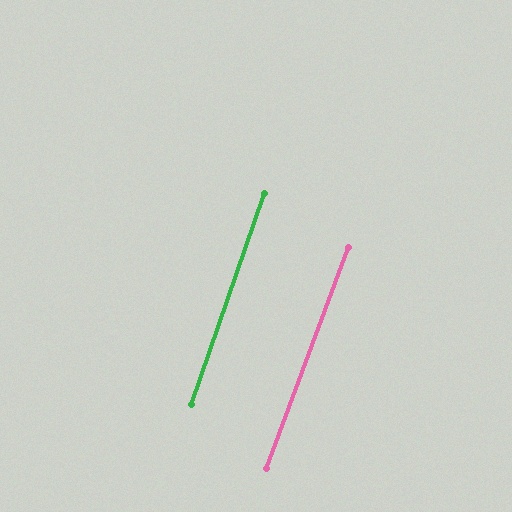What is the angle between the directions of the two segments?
Approximately 1 degree.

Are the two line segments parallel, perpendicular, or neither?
Parallel — their directions differ by only 1.0°.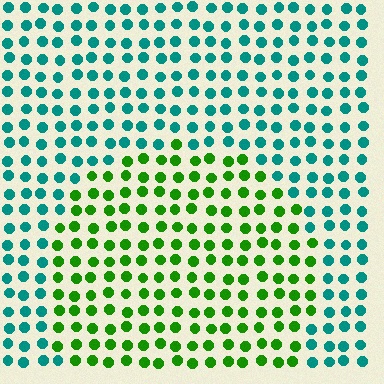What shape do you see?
I see a circle.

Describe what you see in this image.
The image is filled with small teal elements in a uniform arrangement. A circle-shaped region is visible where the elements are tinted to a slightly different hue, forming a subtle color boundary.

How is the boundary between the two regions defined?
The boundary is defined purely by a slight shift in hue (about 62 degrees). Spacing, size, and orientation are identical on both sides.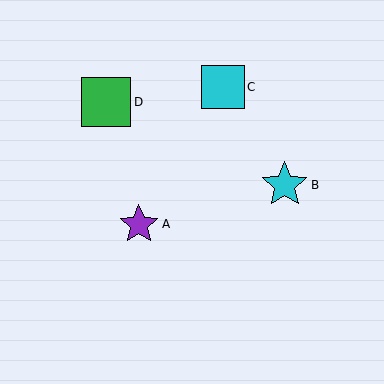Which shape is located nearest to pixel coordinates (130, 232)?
The purple star (labeled A) at (139, 224) is nearest to that location.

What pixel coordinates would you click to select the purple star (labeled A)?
Click at (139, 224) to select the purple star A.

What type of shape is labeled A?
Shape A is a purple star.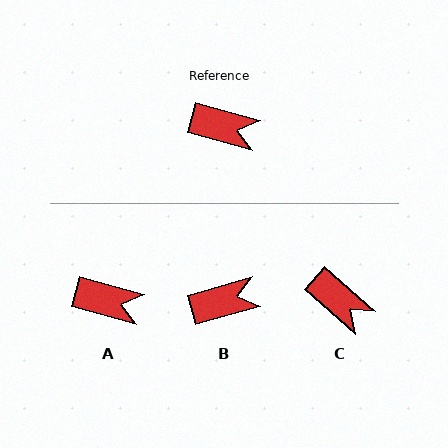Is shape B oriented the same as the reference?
No, it is off by about 31 degrees.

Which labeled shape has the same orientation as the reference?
A.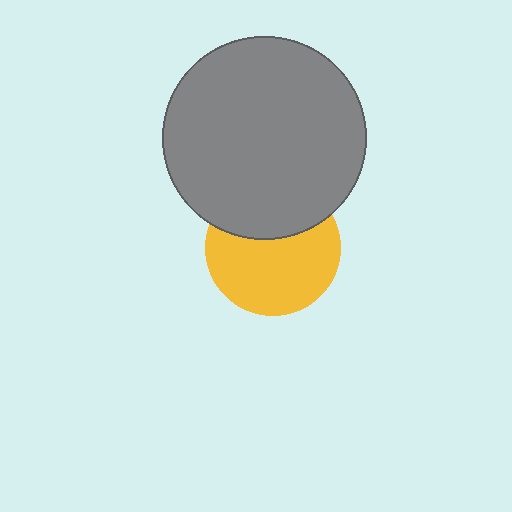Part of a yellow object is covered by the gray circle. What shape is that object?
It is a circle.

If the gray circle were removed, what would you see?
You would see the complete yellow circle.